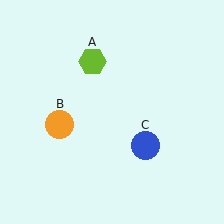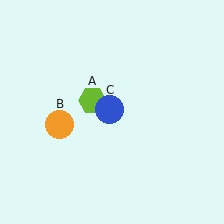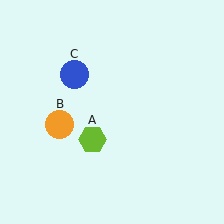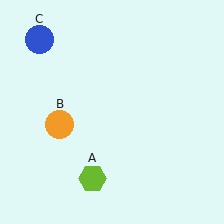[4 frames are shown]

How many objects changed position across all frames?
2 objects changed position: lime hexagon (object A), blue circle (object C).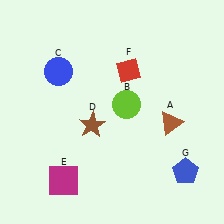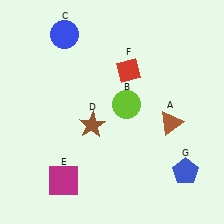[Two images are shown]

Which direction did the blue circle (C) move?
The blue circle (C) moved up.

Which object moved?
The blue circle (C) moved up.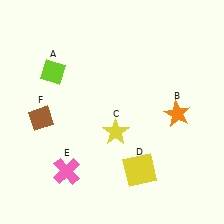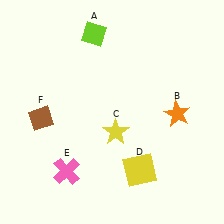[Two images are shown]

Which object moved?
The lime diamond (A) moved right.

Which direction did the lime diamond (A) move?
The lime diamond (A) moved right.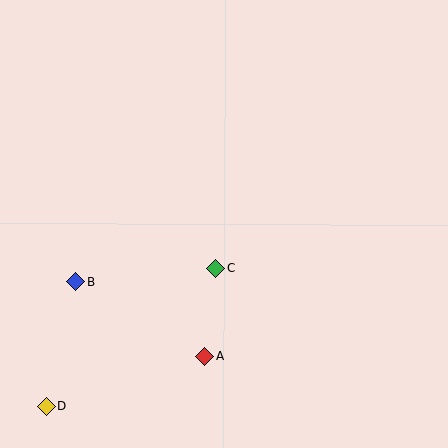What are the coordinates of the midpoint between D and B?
The midpoint between D and B is at (61, 344).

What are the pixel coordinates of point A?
Point A is at (205, 356).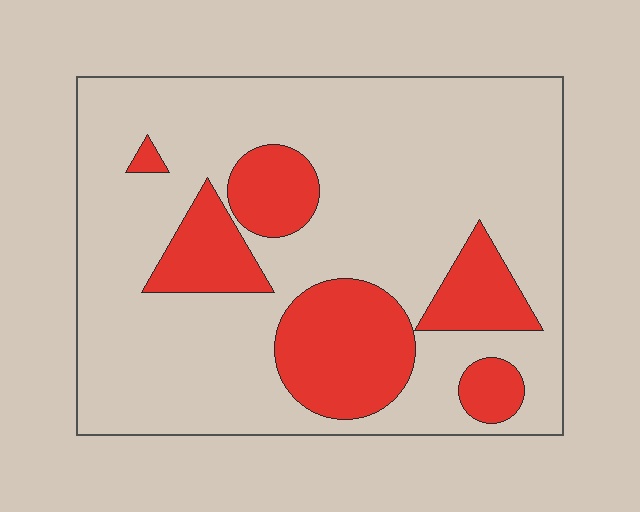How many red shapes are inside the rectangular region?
6.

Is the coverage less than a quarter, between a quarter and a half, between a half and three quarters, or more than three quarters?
Less than a quarter.